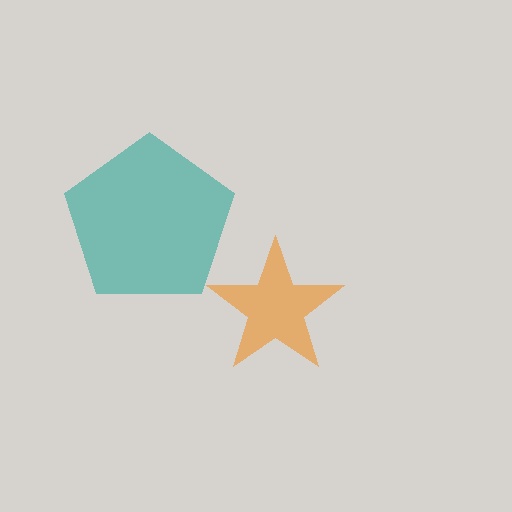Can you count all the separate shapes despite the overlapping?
Yes, there are 2 separate shapes.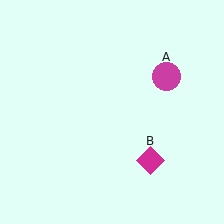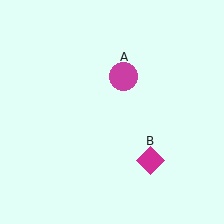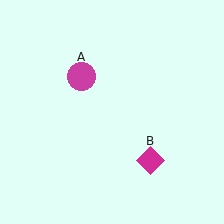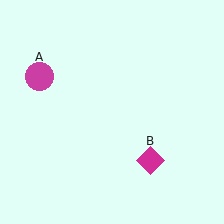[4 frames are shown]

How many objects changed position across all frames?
1 object changed position: magenta circle (object A).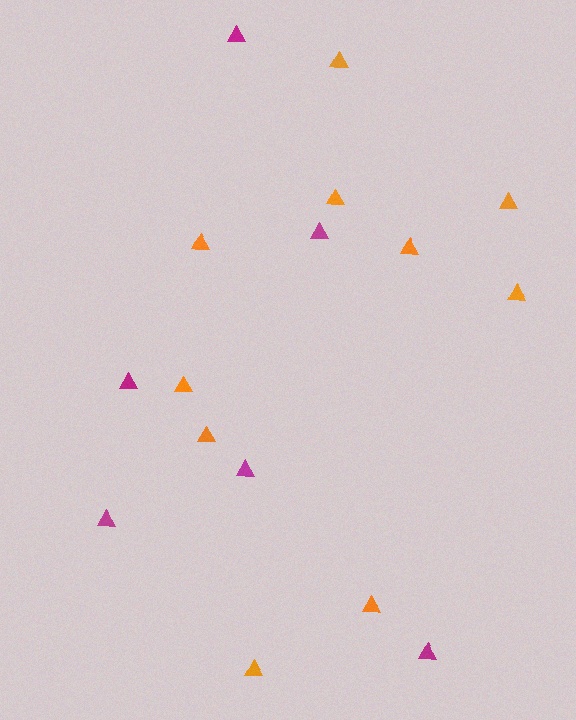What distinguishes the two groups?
There are 2 groups: one group of orange triangles (10) and one group of magenta triangles (6).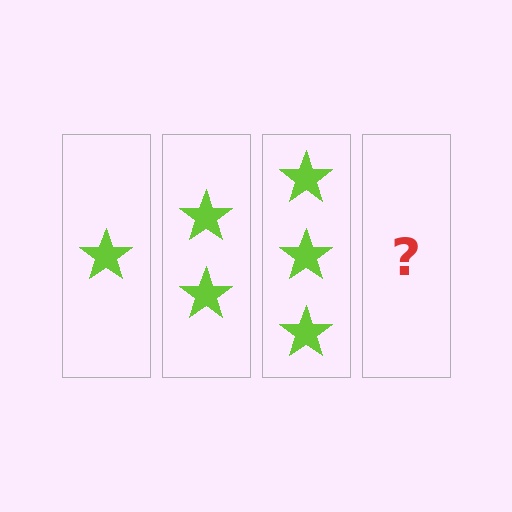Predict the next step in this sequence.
The next step is 4 stars.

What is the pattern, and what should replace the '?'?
The pattern is that each step adds one more star. The '?' should be 4 stars.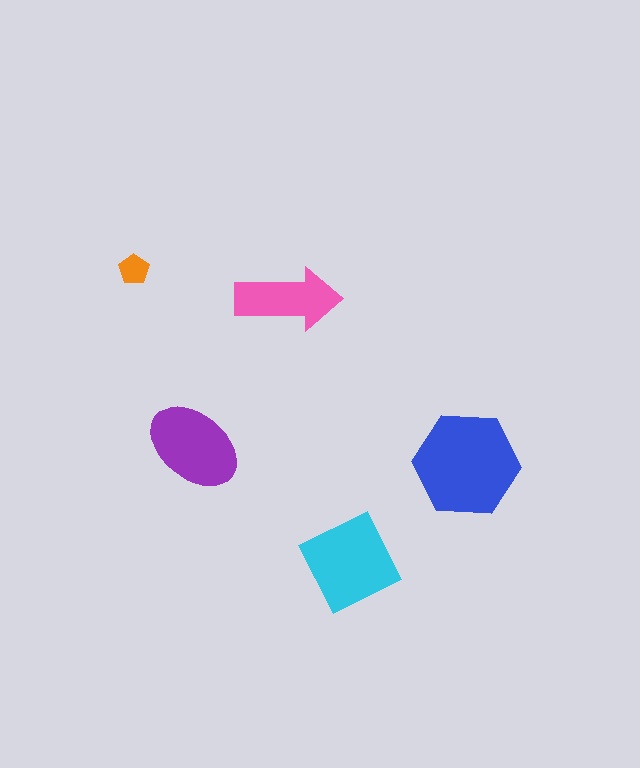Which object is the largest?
The blue hexagon.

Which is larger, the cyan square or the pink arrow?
The cyan square.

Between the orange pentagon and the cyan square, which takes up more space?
The cyan square.